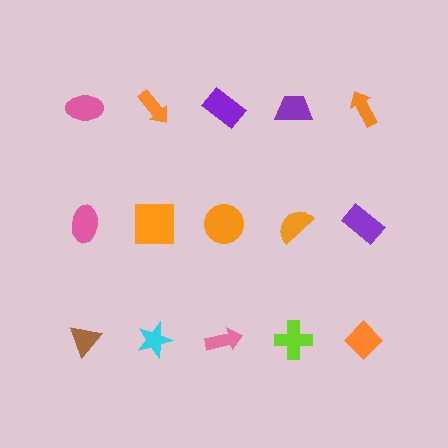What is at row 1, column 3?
A purple rectangle.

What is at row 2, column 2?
An orange square.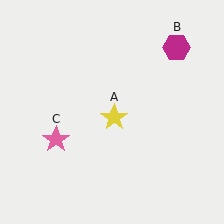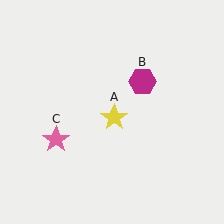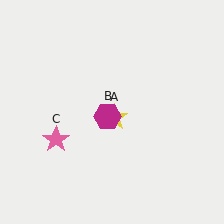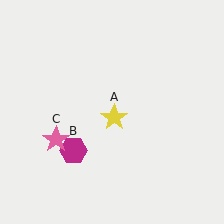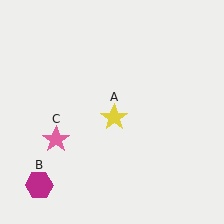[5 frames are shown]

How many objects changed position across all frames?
1 object changed position: magenta hexagon (object B).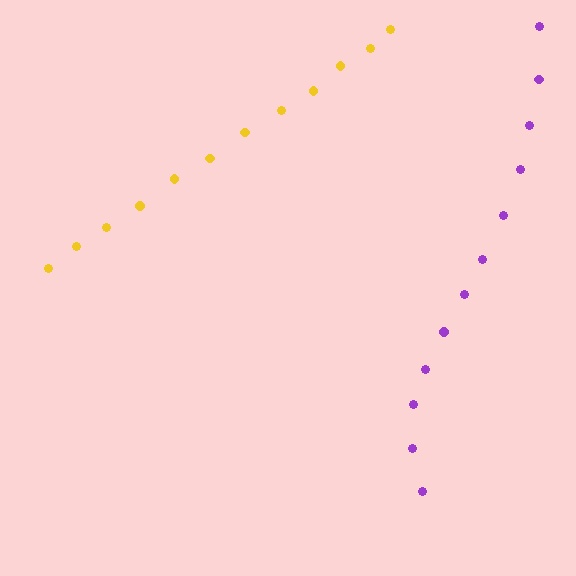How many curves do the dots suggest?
There are 2 distinct paths.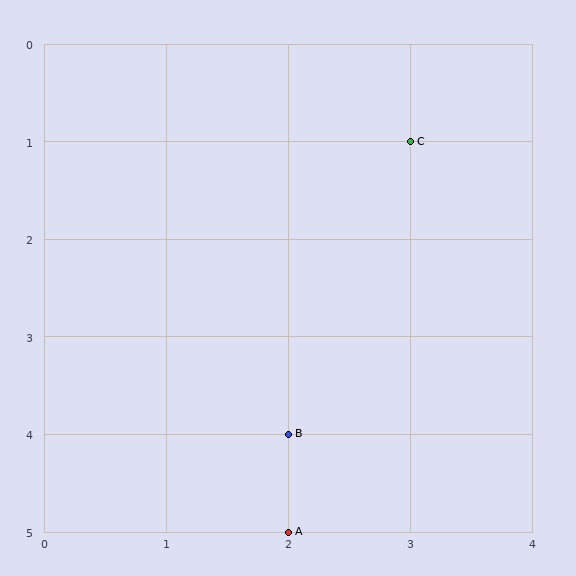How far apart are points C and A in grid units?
Points C and A are 1 column and 4 rows apart (about 4.1 grid units diagonally).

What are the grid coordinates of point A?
Point A is at grid coordinates (2, 5).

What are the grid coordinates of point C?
Point C is at grid coordinates (3, 1).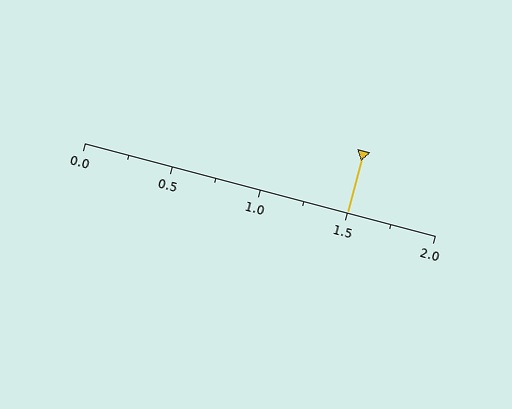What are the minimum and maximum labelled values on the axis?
The axis runs from 0.0 to 2.0.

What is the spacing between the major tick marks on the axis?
The major ticks are spaced 0.5 apart.